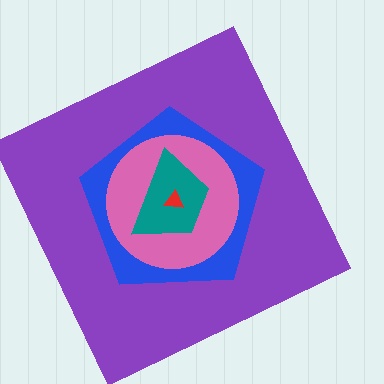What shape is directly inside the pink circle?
The teal trapezoid.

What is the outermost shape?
The purple square.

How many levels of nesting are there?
5.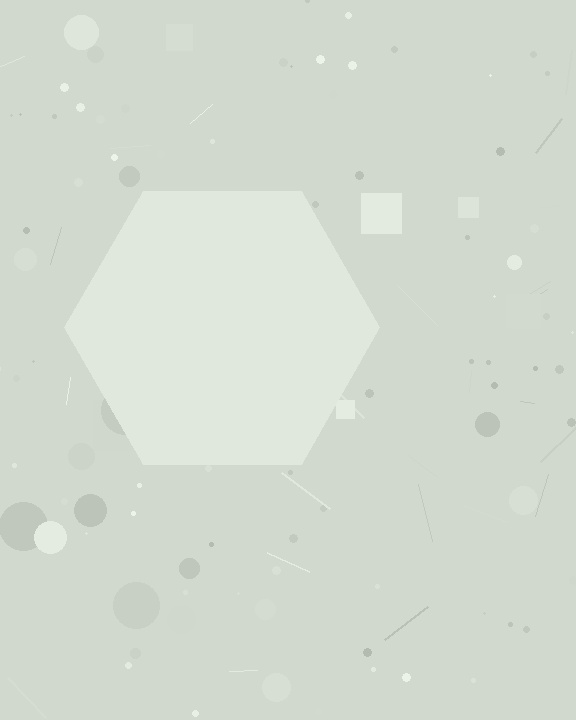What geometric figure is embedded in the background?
A hexagon is embedded in the background.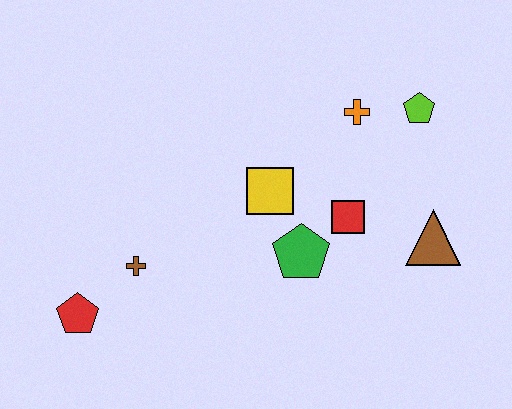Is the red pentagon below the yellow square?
Yes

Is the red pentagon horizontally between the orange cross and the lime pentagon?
No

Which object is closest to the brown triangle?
The red square is closest to the brown triangle.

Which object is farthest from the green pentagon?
The red pentagon is farthest from the green pentagon.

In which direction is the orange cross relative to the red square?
The orange cross is above the red square.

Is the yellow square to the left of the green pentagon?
Yes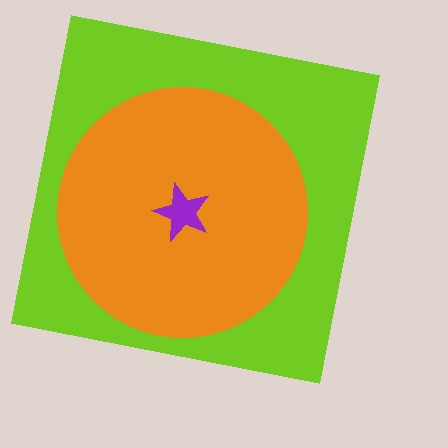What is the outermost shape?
The lime square.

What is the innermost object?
The purple star.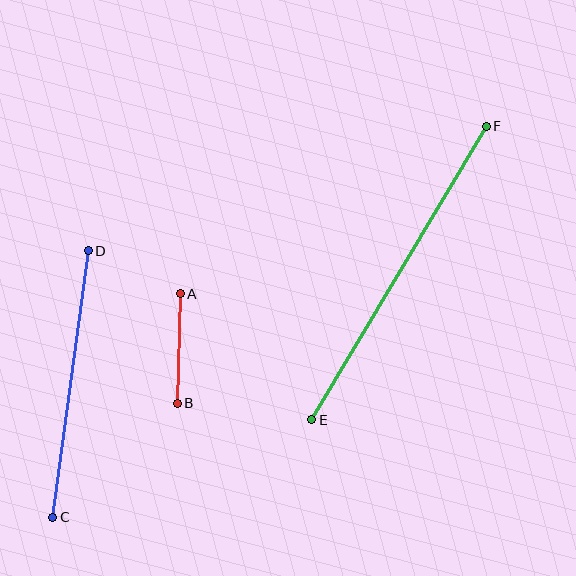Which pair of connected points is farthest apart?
Points E and F are farthest apart.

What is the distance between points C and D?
The distance is approximately 269 pixels.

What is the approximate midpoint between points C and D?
The midpoint is at approximately (71, 384) pixels.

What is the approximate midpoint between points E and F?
The midpoint is at approximately (399, 273) pixels.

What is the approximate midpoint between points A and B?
The midpoint is at approximately (179, 348) pixels.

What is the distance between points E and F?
The distance is approximately 342 pixels.